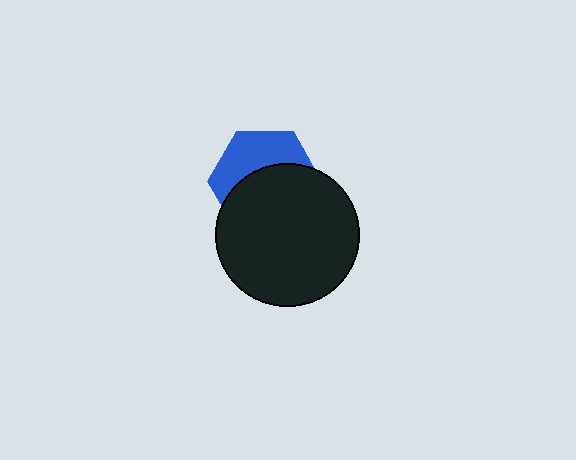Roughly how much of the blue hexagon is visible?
A small part of it is visible (roughly 41%).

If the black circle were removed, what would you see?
You would see the complete blue hexagon.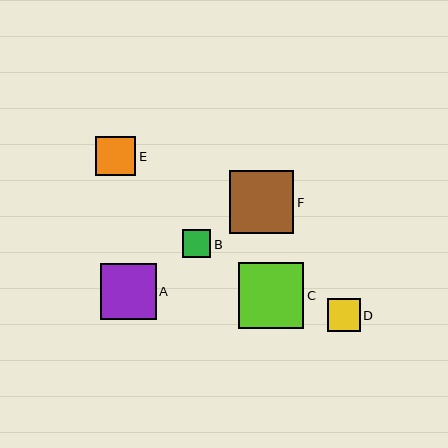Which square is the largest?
Square C is the largest with a size of approximately 66 pixels.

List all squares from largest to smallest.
From largest to smallest: C, F, A, E, D, B.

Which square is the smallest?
Square B is the smallest with a size of approximately 28 pixels.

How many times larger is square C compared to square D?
Square C is approximately 2.0 times the size of square D.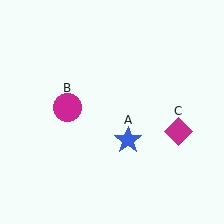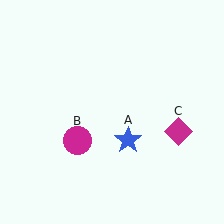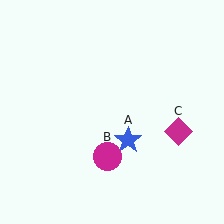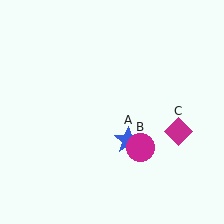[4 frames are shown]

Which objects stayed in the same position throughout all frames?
Blue star (object A) and magenta diamond (object C) remained stationary.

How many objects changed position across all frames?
1 object changed position: magenta circle (object B).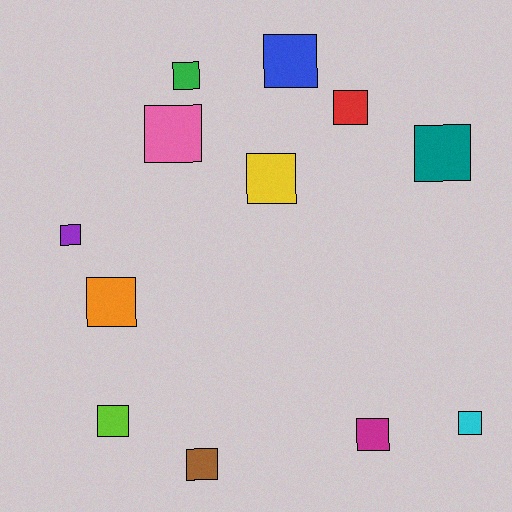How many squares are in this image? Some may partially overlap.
There are 12 squares.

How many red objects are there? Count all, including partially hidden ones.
There is 1 red object.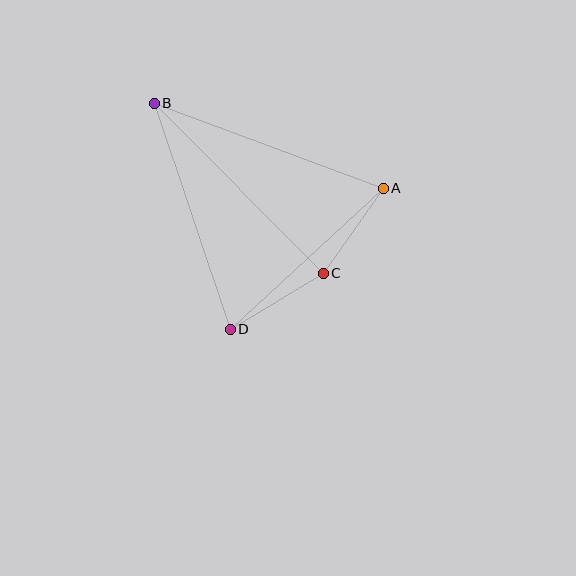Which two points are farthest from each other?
Points A and B are farthest from each other.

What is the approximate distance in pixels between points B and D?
The distance between B and D is approximately 238 pixels.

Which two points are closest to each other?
Points A and C are closest to each other.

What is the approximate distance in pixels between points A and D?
The distance between A and D is approximately 208 pixels.